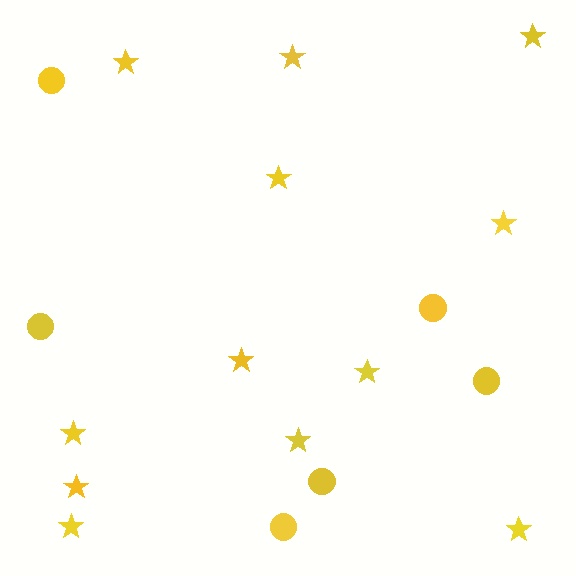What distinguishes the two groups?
There are 2 groups: one group of circles (6) and one group of stars (12).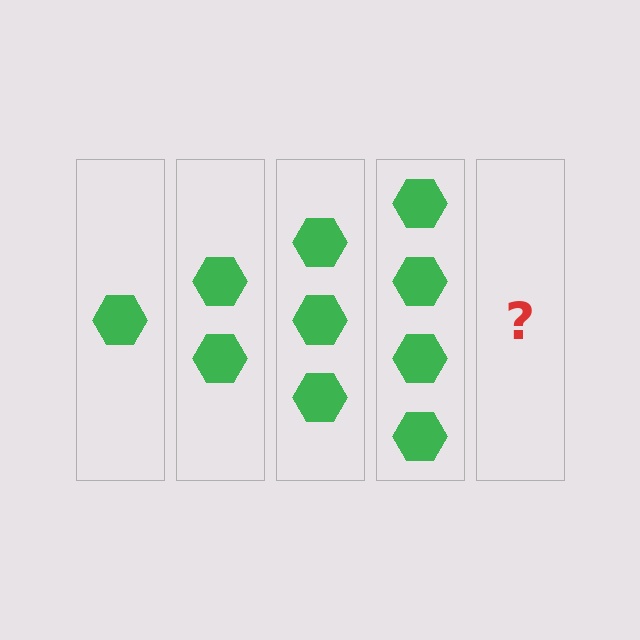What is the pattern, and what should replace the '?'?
The pattern is that each step adds one more hexagon. The '?' should be 5 hexagons.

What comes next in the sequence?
The next element should be 5 hexagons.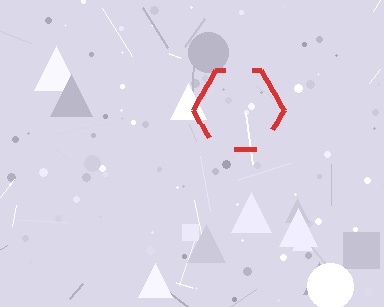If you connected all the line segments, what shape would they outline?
They would outline a hexagon.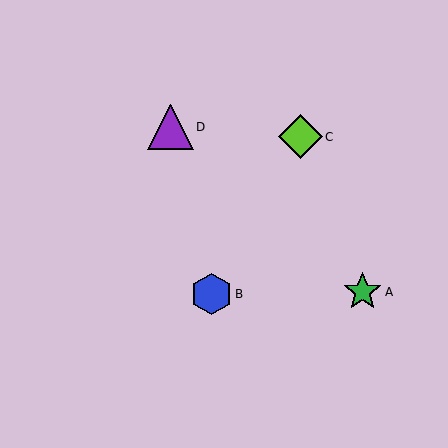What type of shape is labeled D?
Shape D is a purple triangle.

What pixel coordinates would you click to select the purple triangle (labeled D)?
Click at (171, 127) to select the purple triangle D.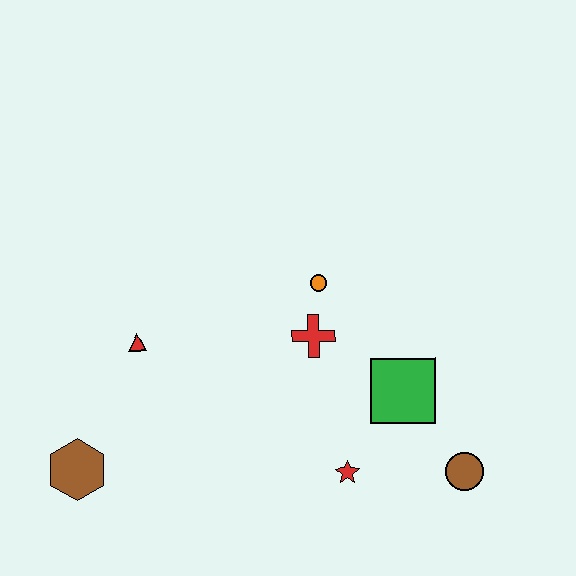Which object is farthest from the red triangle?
The brown circle is farthest from the red triangle.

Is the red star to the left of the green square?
Yes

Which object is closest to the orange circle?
The red cross is closest to the orange circle.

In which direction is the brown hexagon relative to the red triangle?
The brown hexagon is below the red triangle.